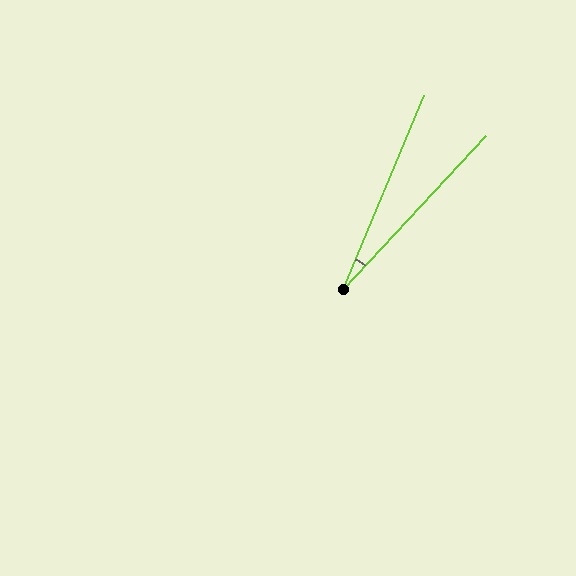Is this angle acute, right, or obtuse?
It is acute.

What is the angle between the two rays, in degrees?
Approximately 20 degrees.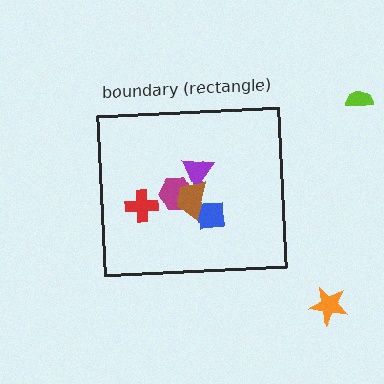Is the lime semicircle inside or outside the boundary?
Outside.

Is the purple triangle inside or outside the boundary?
Inside.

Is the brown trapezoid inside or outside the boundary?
Inside.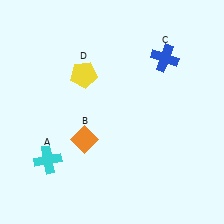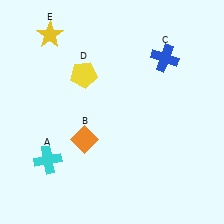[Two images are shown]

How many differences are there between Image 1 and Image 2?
There is 1 difference between the two images.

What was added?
A yellow star (E) was added in Image 2.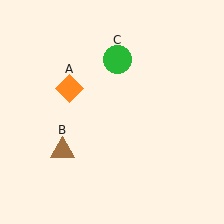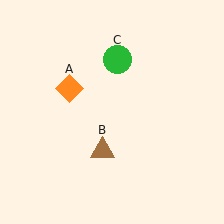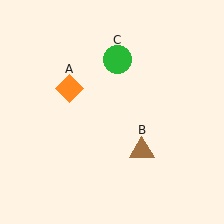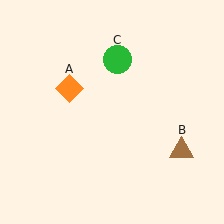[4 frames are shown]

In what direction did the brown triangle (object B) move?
The brown triangle (object B) moved right.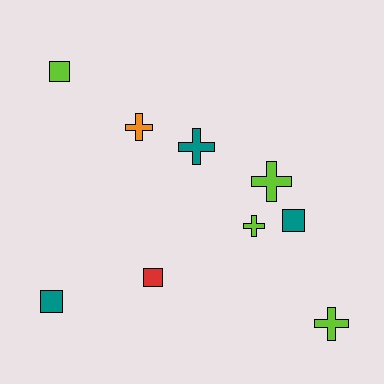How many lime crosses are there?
There are 3 lime crosses.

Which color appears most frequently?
Lime, with 4 objects.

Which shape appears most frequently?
Cross, with 5 objects.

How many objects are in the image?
There are 9 objects.